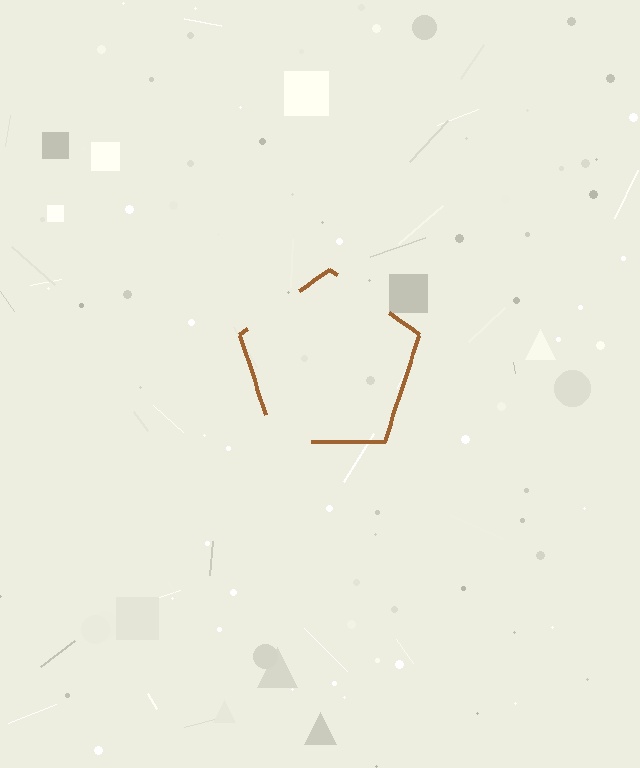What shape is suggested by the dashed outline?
The dashed outline suggests a pentagon.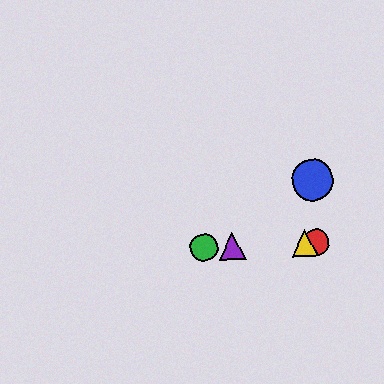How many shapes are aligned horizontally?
4 shapes (the red circle, the green circle, the yellow triangle, the purple triangle) are aligned horizontally.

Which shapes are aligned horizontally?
The red circle, the green circle, the yellow triangle, the purple triangle are aligned horizontally.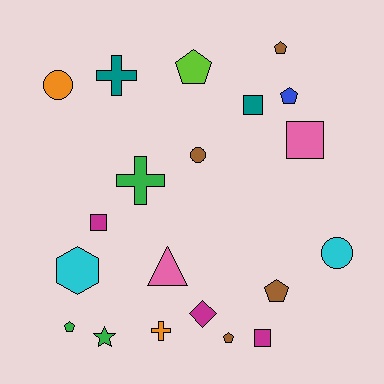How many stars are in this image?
There is 1 star.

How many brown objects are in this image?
There are 4 brown objects.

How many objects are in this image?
There are 20 objects.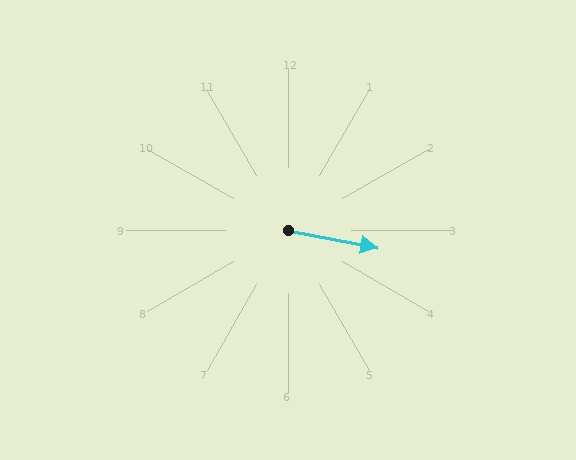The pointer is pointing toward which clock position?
Roughly 3 o'clock.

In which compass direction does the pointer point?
East.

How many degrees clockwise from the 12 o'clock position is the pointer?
Approximately 101 degrees.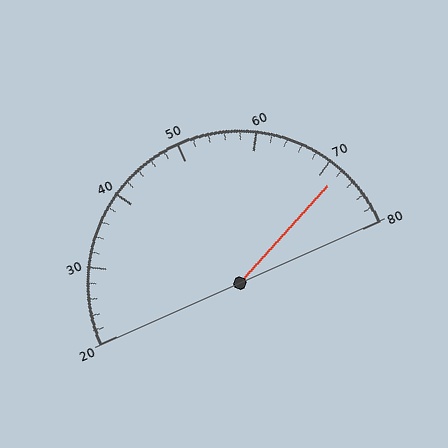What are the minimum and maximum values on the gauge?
The gauge ranges from 20 to 80.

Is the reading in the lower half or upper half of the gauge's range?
The reading is in the upper half of the range (20 to 80).